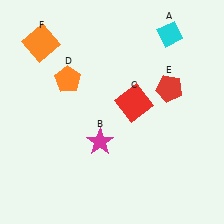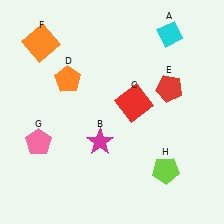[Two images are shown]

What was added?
A pink pentagon (G), a lime pentagon (H) were added in Image 2.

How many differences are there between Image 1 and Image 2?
There are 2 differences between the two images.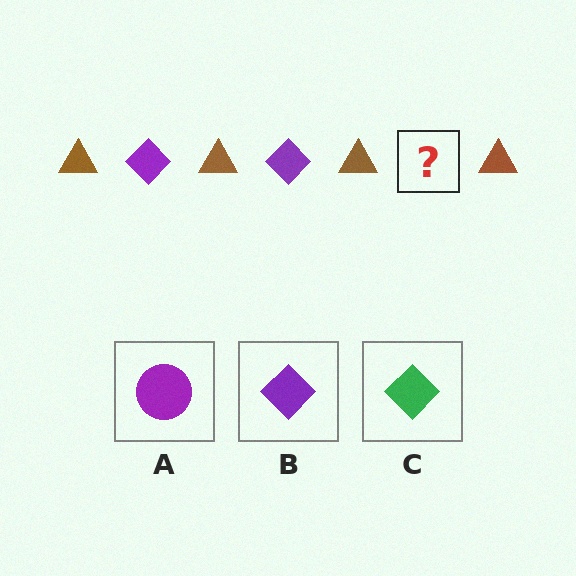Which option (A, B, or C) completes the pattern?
B.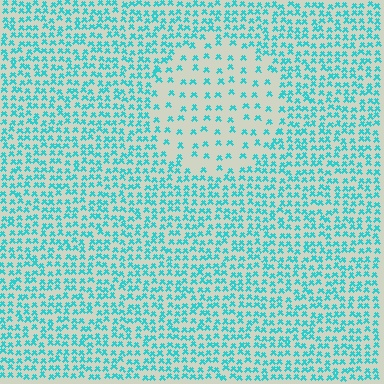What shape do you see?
I see a circle.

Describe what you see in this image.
The image contains small cyan elements arranged at two different densities. A circle-shaped region is visible where the elements are less densely packed than the surrounding area.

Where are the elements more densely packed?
The elements are more densely packed outside the circle boundary.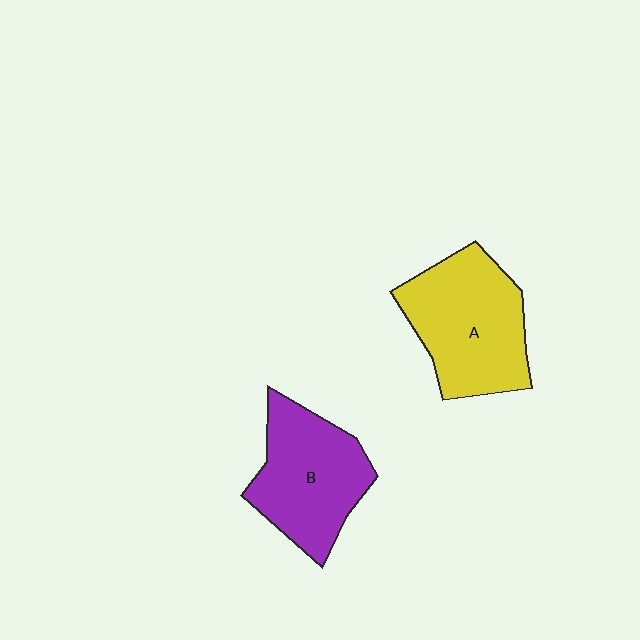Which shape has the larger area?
Shape A (yellow).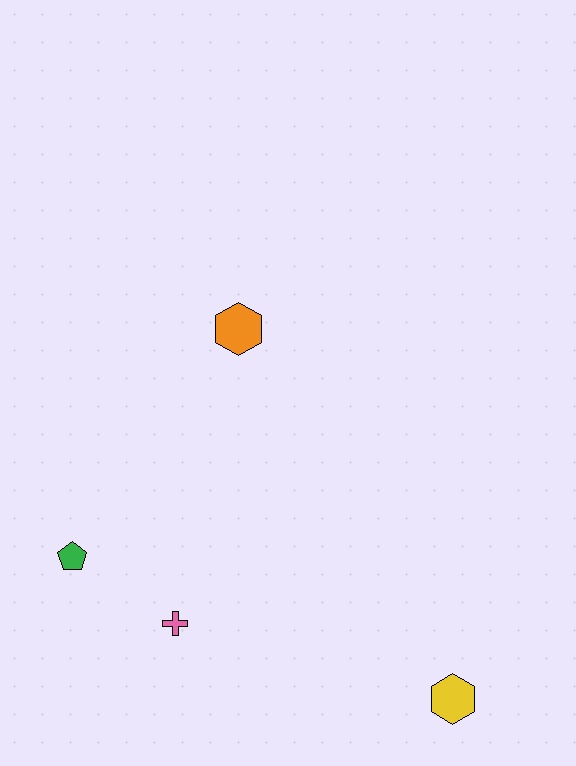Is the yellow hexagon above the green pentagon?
No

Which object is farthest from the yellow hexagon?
The orange hexagon is farthest from the yellow hexagon.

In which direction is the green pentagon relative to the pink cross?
The green pentagon is to the left of the pink cross.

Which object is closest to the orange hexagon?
The green pentagon is closest to the orange hexagon.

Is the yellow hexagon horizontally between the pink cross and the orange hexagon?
No